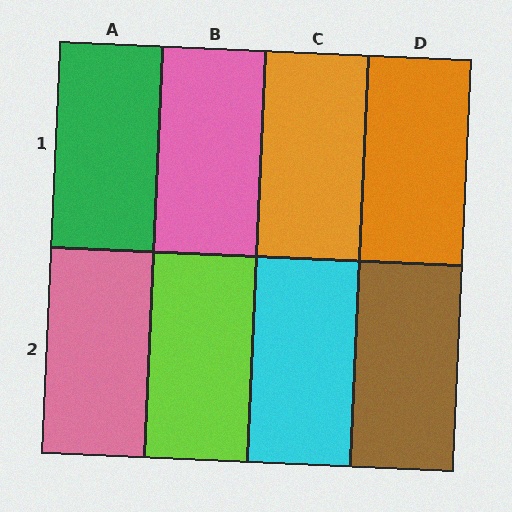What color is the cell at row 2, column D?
Brown.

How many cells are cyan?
1 cell is cyan.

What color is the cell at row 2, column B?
Lime.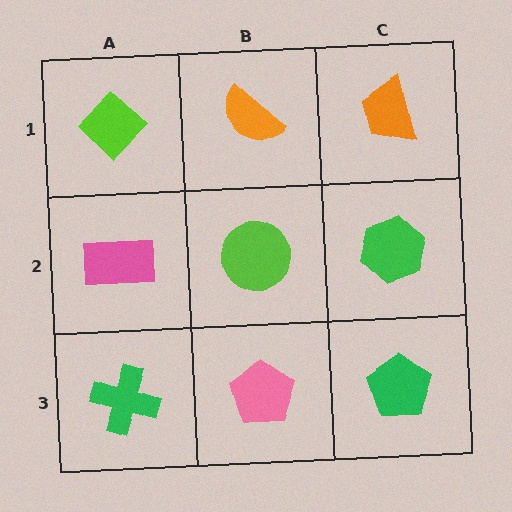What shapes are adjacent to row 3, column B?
A lime circle (row 2, column B), a green cross (row 3, column A), a green pentagon (row 3, column C).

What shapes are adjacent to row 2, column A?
A lime diamond (row 1, column A), a green cross (row 3, column A), a lime circle (row 2, column B).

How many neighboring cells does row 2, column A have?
3.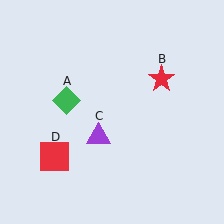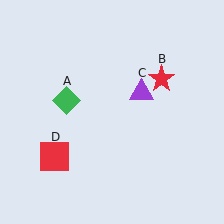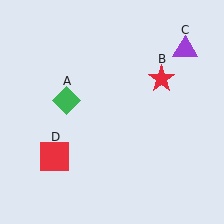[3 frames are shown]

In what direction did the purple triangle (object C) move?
The purple triangle (object C) moved up and to the right.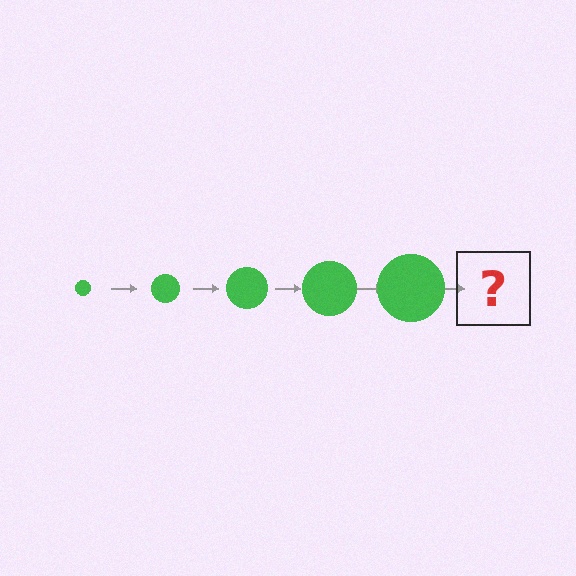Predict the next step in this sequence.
The next step is a green circle, larger than the previous one.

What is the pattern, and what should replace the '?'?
The pattern is that the circle gets progressively larger each step. The '?' should be a green circle, larger than the previous one.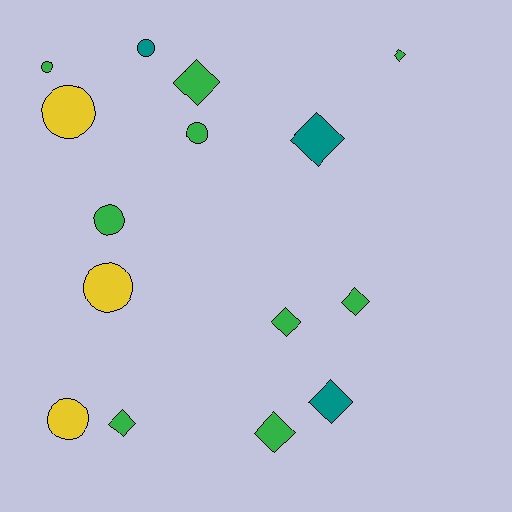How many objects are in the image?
There are 15 objects.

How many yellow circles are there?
There are 3 yellow circles.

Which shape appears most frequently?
Diamond, with 8 objects.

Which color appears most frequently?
Green, with 9 objects.